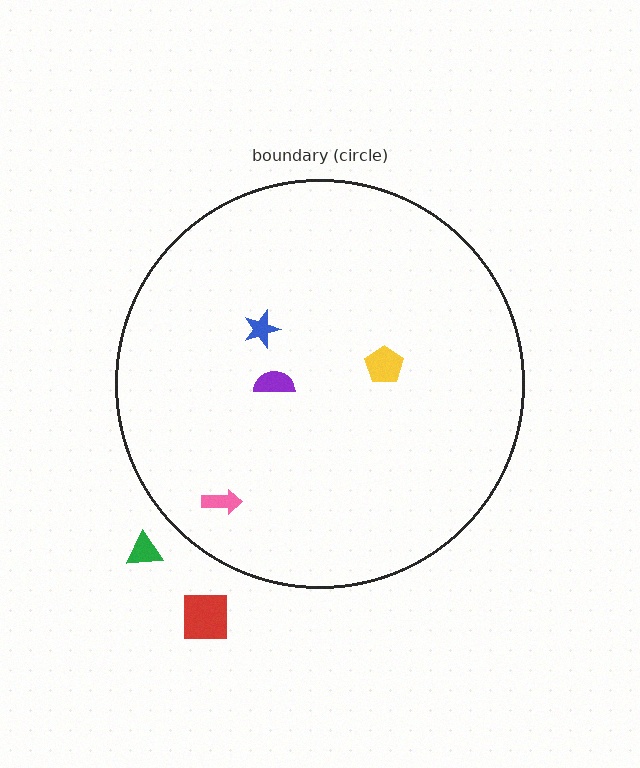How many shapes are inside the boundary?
4 inside, 2 outside.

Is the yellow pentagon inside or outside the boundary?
Inside.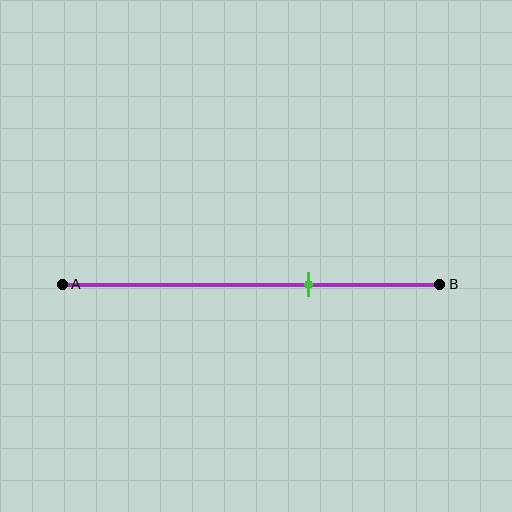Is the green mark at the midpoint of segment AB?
No, the mark is at about 65% from A, not at the 50% midpoint.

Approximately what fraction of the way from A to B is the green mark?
The green mark is approximately 65% of the way from A to B.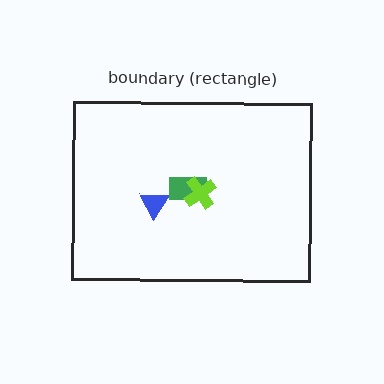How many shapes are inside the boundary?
3 inside, 0 outside.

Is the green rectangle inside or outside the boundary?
Inside.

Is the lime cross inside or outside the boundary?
Inside.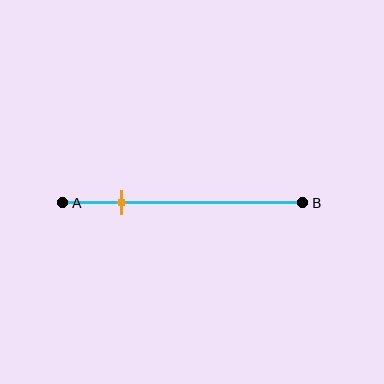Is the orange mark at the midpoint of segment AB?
No, the mark is at about 25% from A, not at the 50% midpoint.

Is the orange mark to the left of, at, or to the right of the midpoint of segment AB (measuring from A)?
The orange mark is to the left of the midpoint of segment AB.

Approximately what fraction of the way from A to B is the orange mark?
The orange mark is approximately 25% of the way from A to B.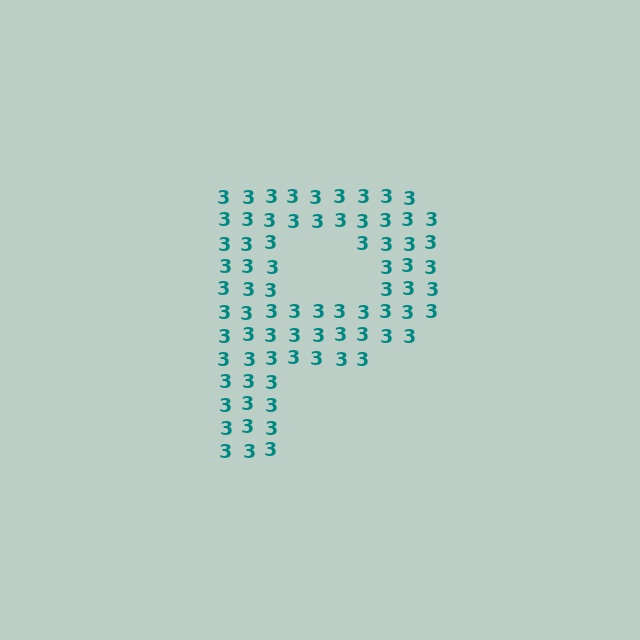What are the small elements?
The small elements are digit 3's.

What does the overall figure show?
The overall figure shows the letter P.